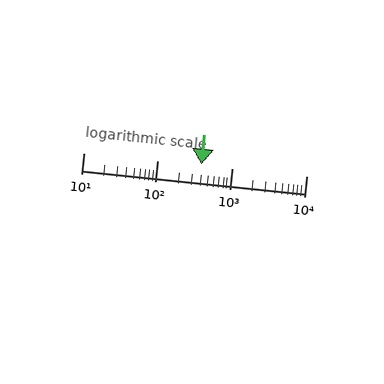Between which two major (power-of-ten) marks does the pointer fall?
The pointer is between 100 and 1000.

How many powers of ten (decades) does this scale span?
The scale spans 3 decades, from 10 to 10000.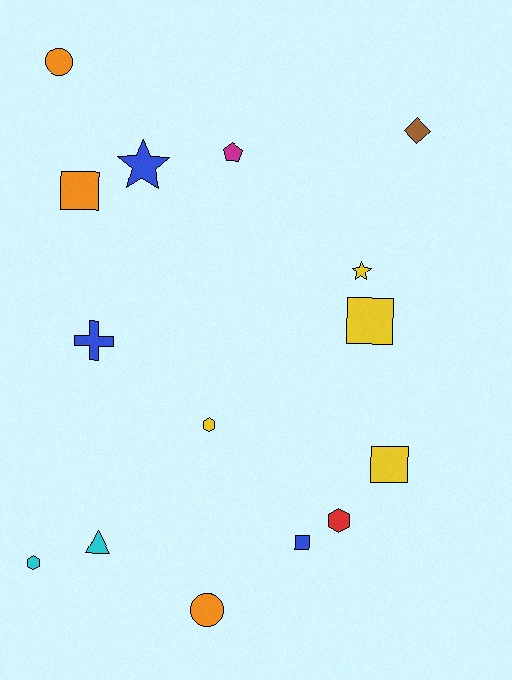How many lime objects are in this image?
There are no lime objects.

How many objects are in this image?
There are 15 objects.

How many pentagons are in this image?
There is 1 pentagon.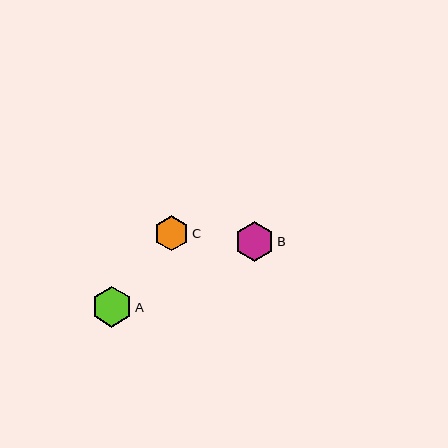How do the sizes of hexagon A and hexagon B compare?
Hexagon A and hexagon B are approximately the same size.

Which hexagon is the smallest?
Hexagon C is the smallest with a size of approximately 35 pixels.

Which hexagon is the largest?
Hexagon A is the largest with a size of approximately 40 pixels.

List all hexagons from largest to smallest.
From largest to smallest: A, B, C.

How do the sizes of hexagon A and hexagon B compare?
Hexagon A and hexagon B are approximately the same size.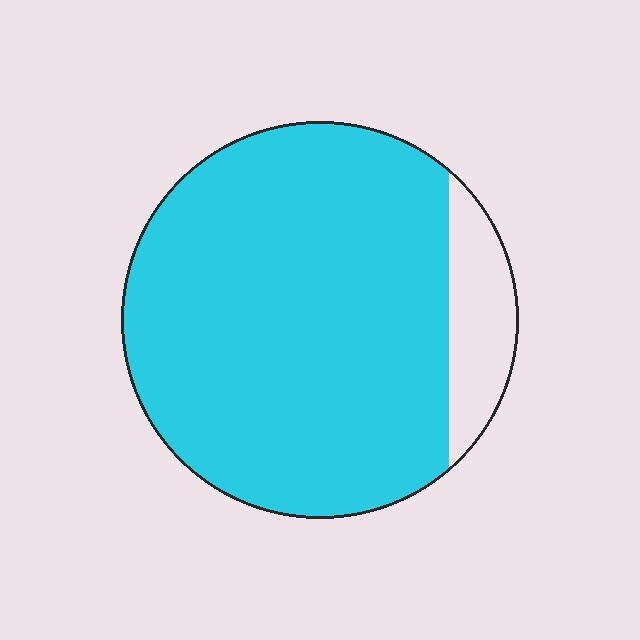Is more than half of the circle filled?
Yes.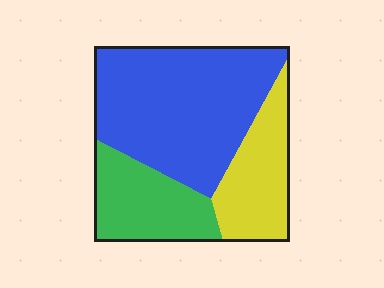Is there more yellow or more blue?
Blue.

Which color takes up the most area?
Blue, at roughly 55%.